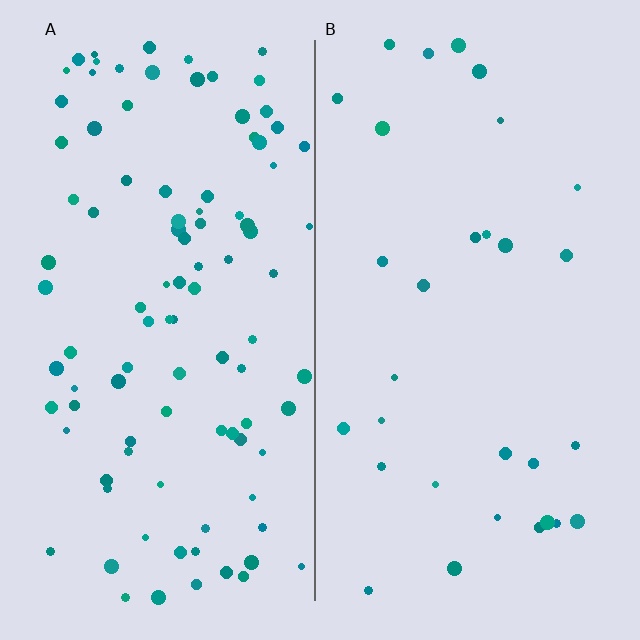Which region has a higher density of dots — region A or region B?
A (the left).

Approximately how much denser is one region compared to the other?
Approximately 3.2× — region A over region B.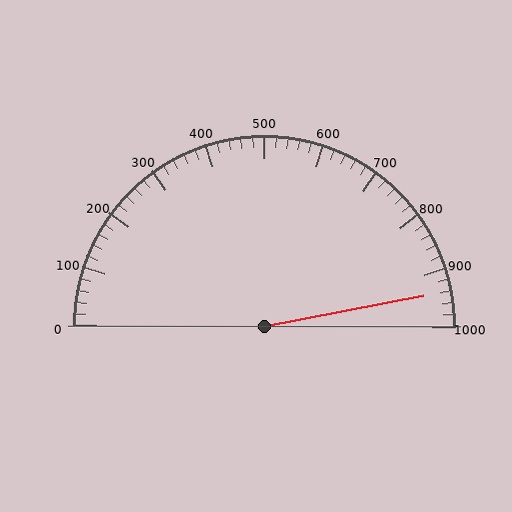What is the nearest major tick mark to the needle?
The nearest major tick mark is 900.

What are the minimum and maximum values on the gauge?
The gauge ranges from 0 to 1000.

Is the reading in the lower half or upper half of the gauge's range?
The reading is in the upper half of the range (0 to 1000).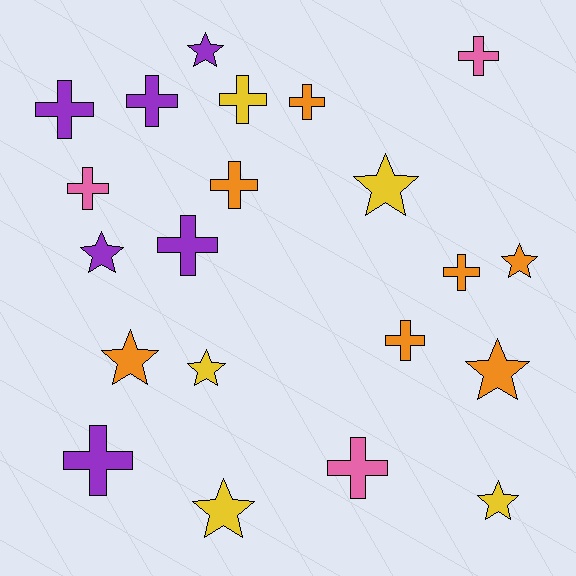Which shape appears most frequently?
Cross, with 12 objects.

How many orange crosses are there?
There are 4 orange crosses.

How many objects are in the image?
There are 21 objects.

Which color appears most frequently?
Orange, with 7 objects.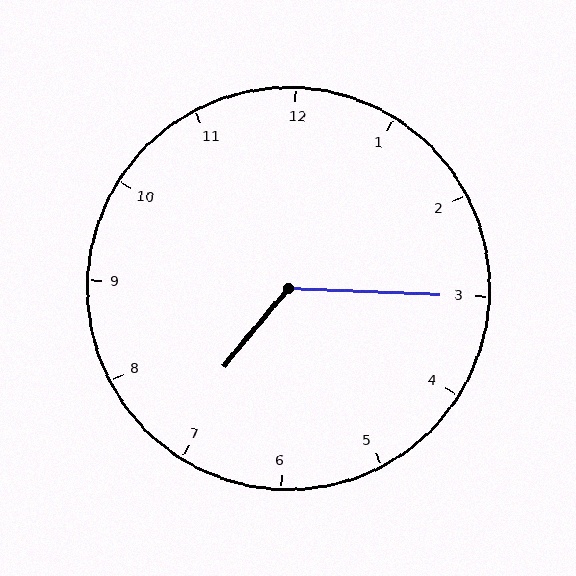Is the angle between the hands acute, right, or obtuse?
It is obtuse.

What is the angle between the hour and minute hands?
Approximately 128 degrees.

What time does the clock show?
7:15.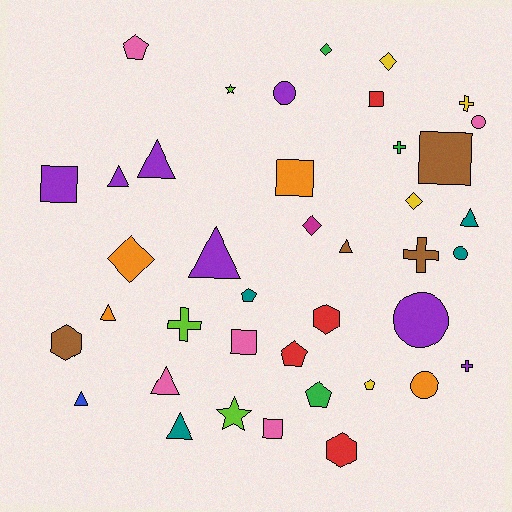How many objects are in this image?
There are 40 objects.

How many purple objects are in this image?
There are 7 purple objects.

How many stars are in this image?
There are 2 stars.